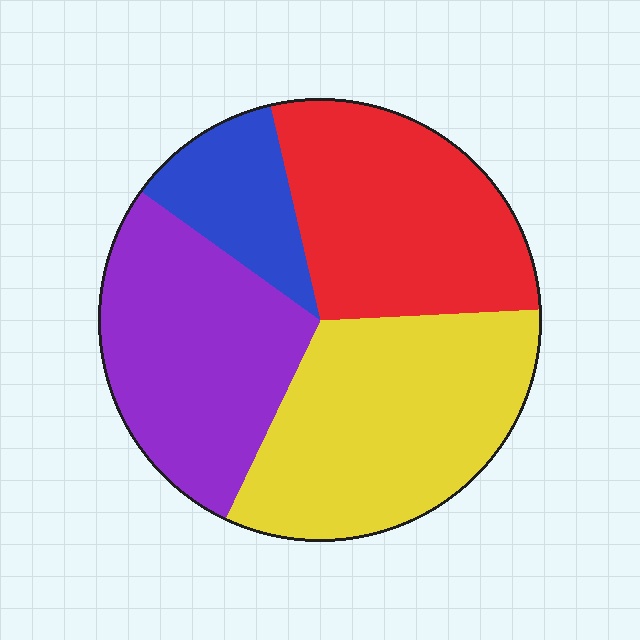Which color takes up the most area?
Yellow, at roughly 35%.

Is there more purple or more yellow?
Yellow.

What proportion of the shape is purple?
Purple takes up about one quarter (1/4) of the shape.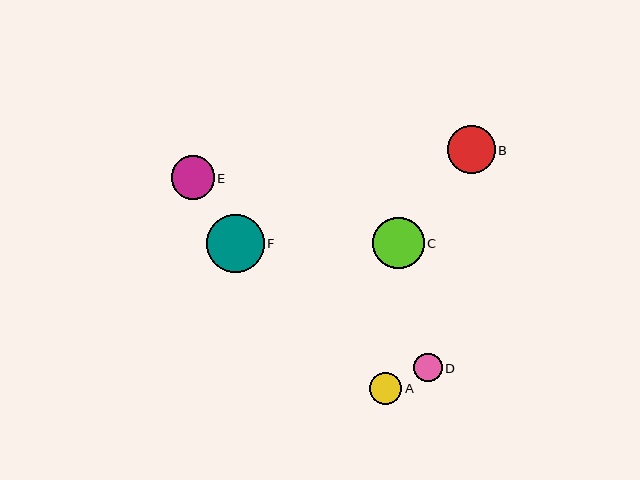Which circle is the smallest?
Circle D is the smallest with a size of approximately 28 pixels.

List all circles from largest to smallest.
From largest to smallest: F, C, B, E, A, D.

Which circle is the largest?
Circle F is the largest with a size of approximately 58 pixels.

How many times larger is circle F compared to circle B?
Circle F is approximately 1.2 times the size of circle B.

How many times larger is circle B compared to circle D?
Circle B is approximately 1.7 times the size of circle D.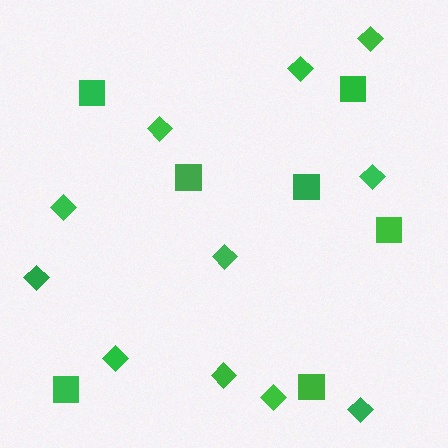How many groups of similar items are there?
There are 2 groups: one group of diamonds (11) and one group of squares (7).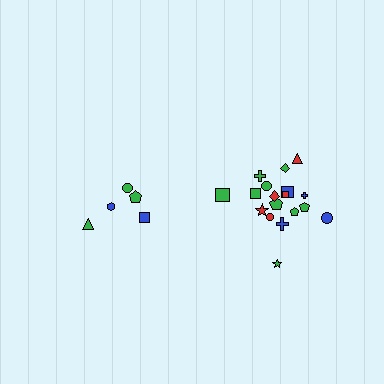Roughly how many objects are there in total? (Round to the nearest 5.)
Roughly 25 objects in total.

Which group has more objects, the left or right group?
The right group.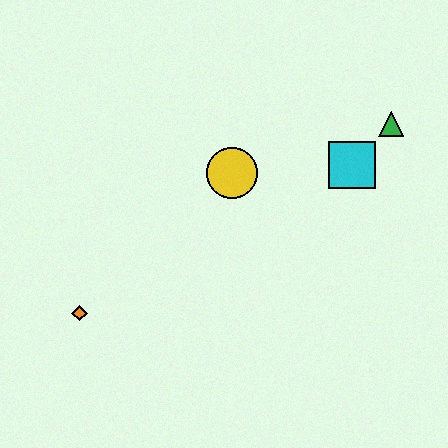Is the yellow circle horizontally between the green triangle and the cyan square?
No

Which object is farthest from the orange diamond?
The green triangle is farthest from the orange diamond.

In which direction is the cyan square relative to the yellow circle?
The cyan square is to the right of the yellow circle.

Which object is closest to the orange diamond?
The yellow circle is closest to the orange diamond.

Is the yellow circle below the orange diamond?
No